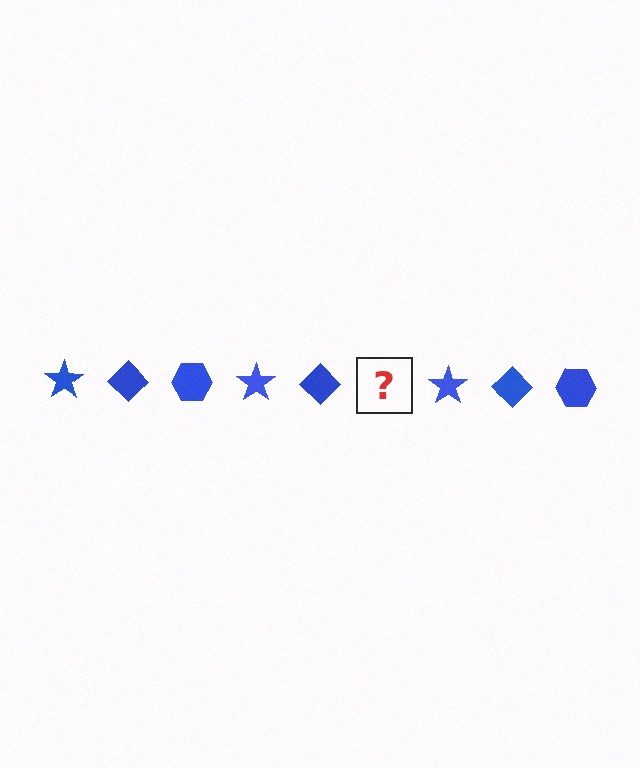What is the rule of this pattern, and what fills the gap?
The rule is that the pattern cycles through star, diamond, hexagon shapes in blue. The gap should be filled with a blue hexagon.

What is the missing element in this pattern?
The missing element is a blue hexagon.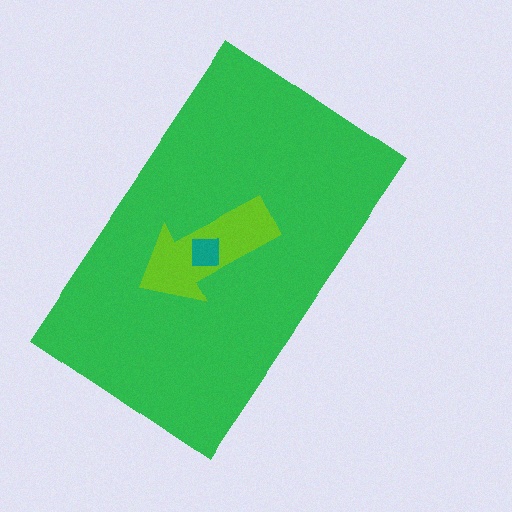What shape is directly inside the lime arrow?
The teal square.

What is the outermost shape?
The green rectangle.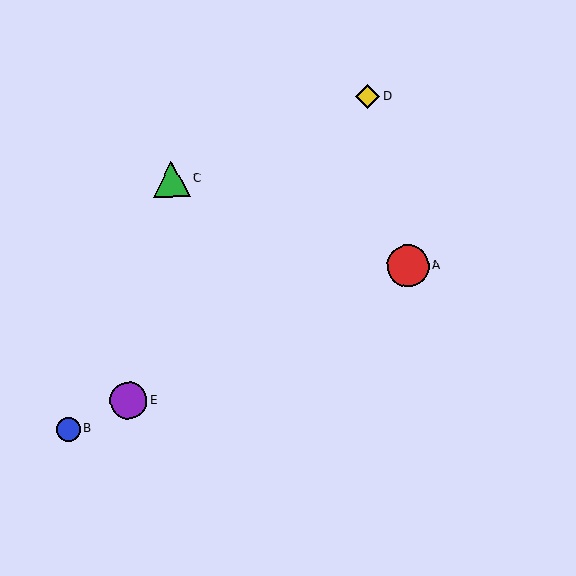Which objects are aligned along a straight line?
Objects A, B, E are aligned along a straight line.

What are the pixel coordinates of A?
Object A is at (408, 265).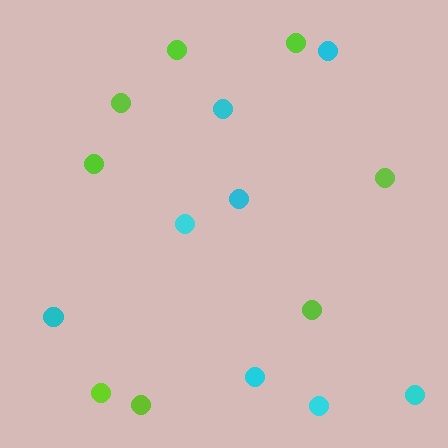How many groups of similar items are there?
There are 2 groups: one group of lime circles (8) and one group of cyan circles (8).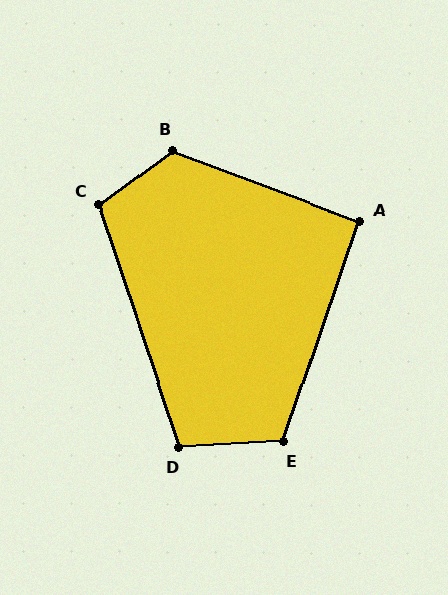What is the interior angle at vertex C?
Approximately 108 degrees (obtuse).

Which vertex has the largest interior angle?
B, at approximately 123 degrees.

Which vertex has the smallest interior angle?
A, at approximately 92 degrees.